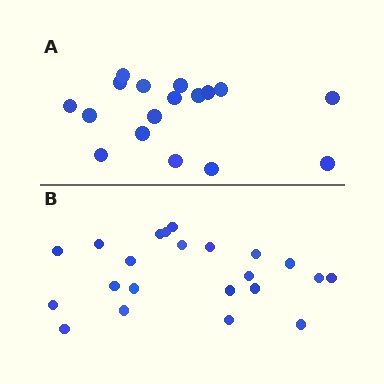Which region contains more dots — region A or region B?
Region B (the bottom region) has more dots.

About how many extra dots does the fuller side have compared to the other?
Region B has about 5 more dots than region A.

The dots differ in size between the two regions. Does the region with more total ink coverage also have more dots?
No. Region A has more total ink coverage because its dots are larger, but region B actually contains more individual dots. Total area can be misleading — the number of items is what matters here.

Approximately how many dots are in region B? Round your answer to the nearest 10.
About 20 dots. (The exact count is 22, which rounds to 20.)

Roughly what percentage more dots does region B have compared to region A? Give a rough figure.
About 30% more.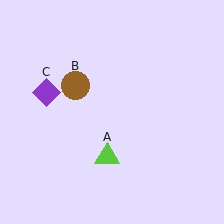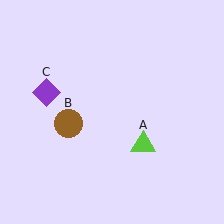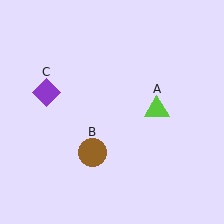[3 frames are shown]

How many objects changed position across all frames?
2 objects changed position: lime triangle (object A), brown circle (object B).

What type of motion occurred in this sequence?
The lime triangle (object A), brown circle (object B) rotated counterclockwise around the center of the scene.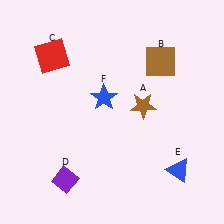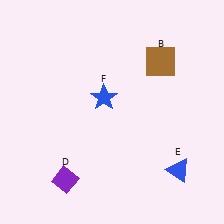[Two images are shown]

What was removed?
The red square (C), the brown star (A) were removed in Image 2.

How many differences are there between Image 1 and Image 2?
There are 2 differences between the two images.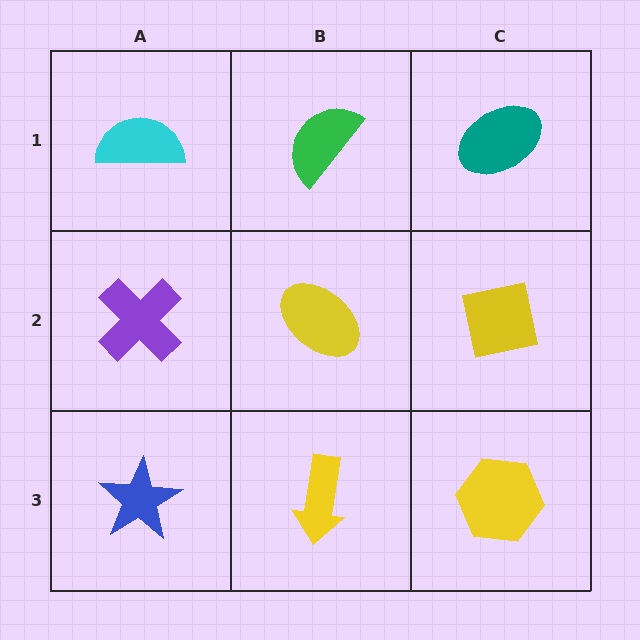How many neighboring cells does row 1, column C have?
2.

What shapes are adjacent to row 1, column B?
A yellow ellipse (row 2, column B), a cyan semicircle (row 1, column A), a teal ellipse (row 1, column C).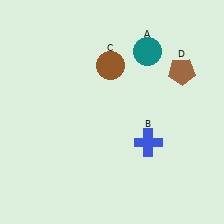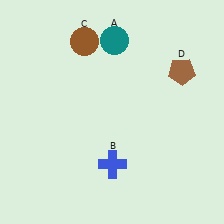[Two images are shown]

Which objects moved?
The objects that moved are: the teal circle (A), the blue cross (B), the brown circle (C).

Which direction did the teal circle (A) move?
The teal circle (A) moved left.